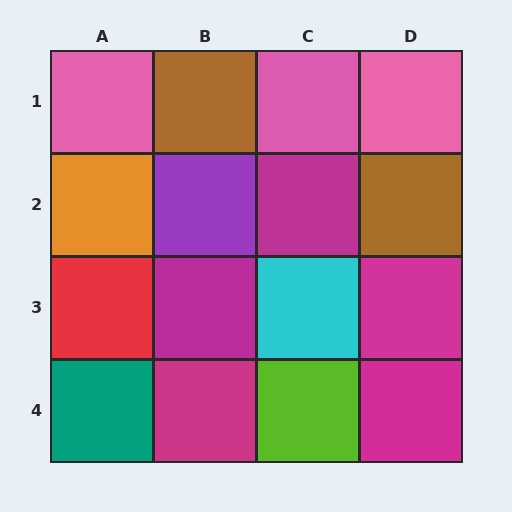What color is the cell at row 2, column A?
Orange.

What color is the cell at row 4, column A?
Teal.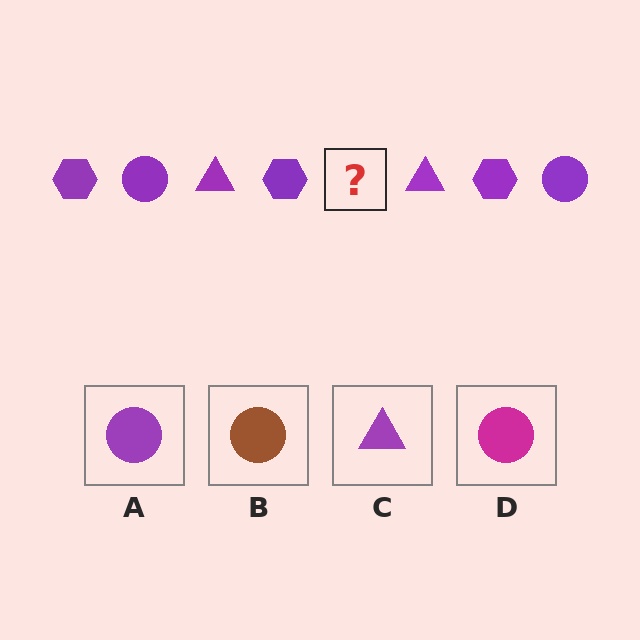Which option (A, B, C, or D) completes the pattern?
A.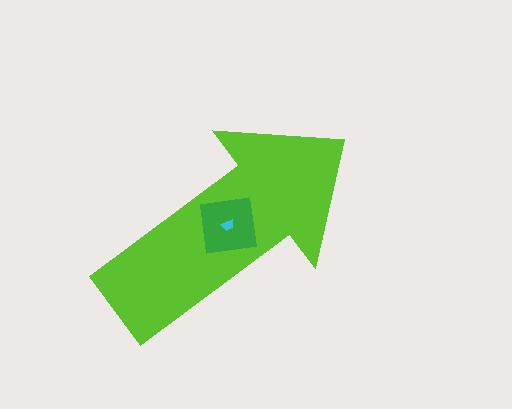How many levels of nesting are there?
3.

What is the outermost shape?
The lime arrow.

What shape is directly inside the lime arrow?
The green square.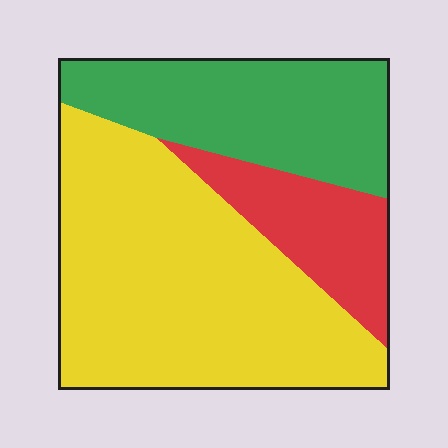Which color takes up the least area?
Red, at roughly 15%.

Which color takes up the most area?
Yellow, at roughly 55%.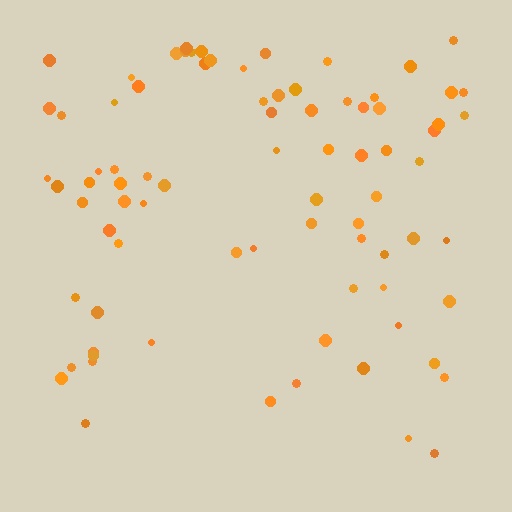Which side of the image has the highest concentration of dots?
The top.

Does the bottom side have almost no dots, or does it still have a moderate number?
Still a moderate number, just noticeably fewer than the top.